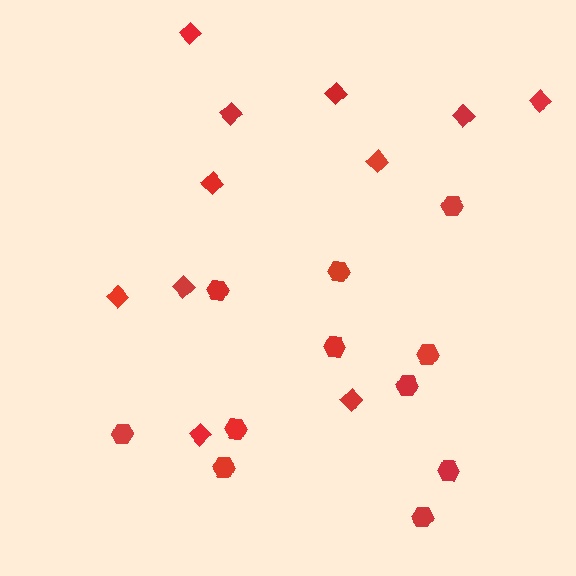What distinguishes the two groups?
There are 2 groups: one group of diamonds (11) and one group of hexagons (11).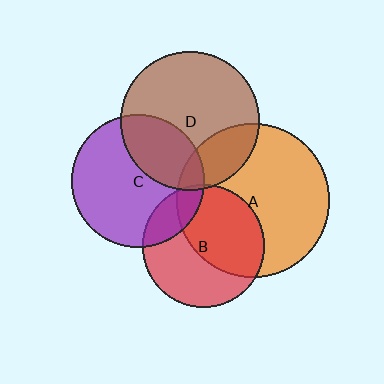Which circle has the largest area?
Circle A (orange).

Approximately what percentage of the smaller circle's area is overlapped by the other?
Approximately 10%.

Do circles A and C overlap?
Yes.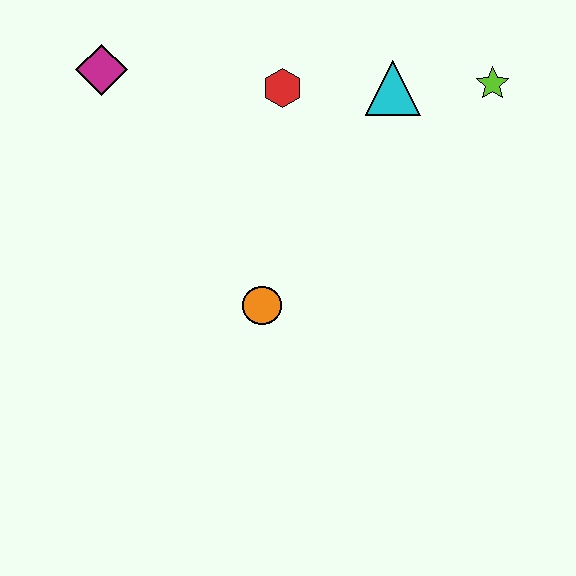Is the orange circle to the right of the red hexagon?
No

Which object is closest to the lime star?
The cyan triangle is closest to the lime star.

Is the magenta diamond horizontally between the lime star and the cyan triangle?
No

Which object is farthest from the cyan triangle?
The magenta diamond is farthest from the cyan triangle.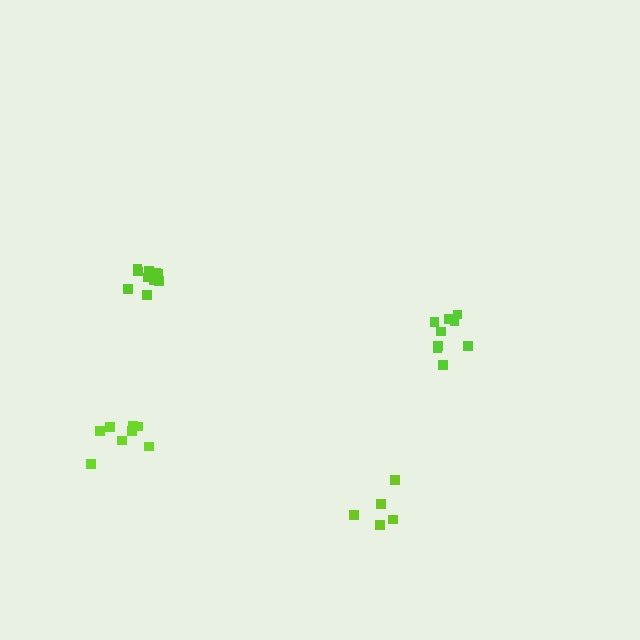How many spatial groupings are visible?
There are 4 spatial groupings.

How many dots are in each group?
Group 1: 5 dots, Group 2: 8 dots, Group 3: 10 dots, Group 4: 9 dots (32 total).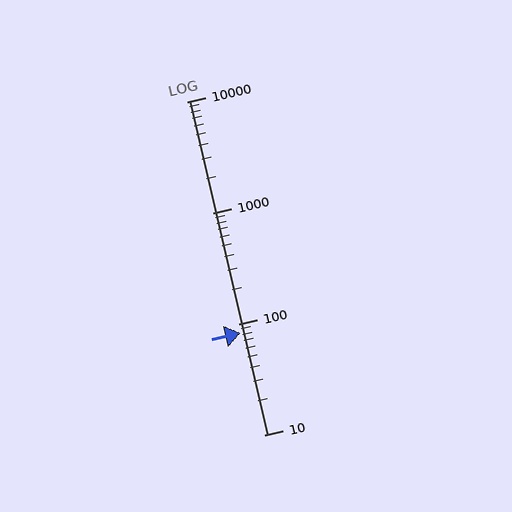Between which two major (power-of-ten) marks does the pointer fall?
The pointer is between 10 and 100.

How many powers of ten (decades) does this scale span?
The scale spans 3 decades, from 10 to 10000.